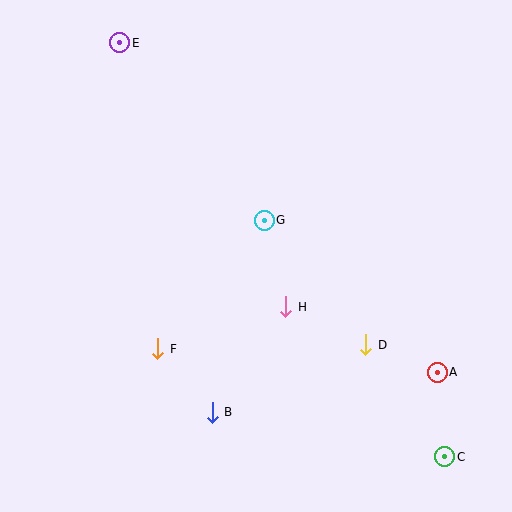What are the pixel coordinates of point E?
Point E is at (120, 43).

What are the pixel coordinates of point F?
Point F is at (158, 349).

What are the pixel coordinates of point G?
Point G is at (264, 220).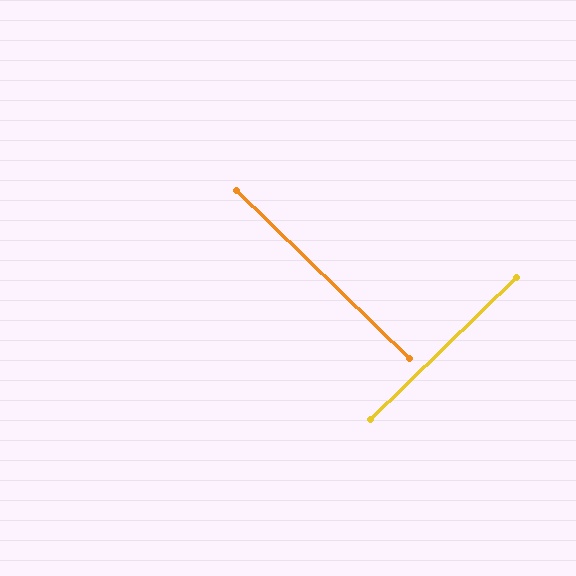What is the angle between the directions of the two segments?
Approximately 88 degrees.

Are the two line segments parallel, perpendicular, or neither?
Perpendicular — they meet at approximately 88°.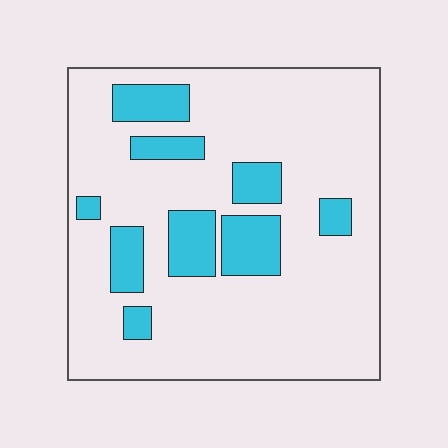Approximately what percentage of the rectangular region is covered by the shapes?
Approximately 20%.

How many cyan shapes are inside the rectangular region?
9.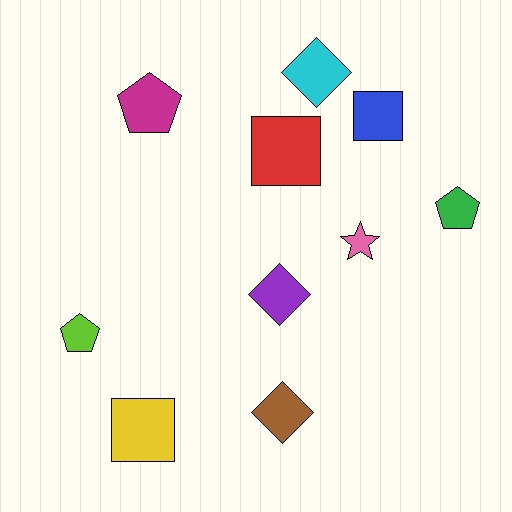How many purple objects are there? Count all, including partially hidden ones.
There is 1 purple object.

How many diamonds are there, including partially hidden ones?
There are 3 diamonds.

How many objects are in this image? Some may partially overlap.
There are 10 objects.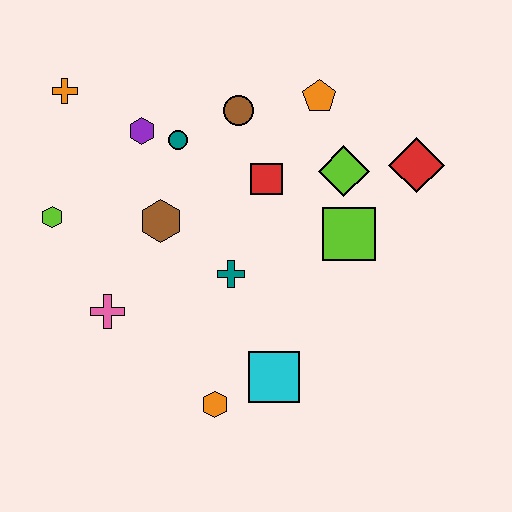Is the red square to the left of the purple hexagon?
No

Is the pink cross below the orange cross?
Yes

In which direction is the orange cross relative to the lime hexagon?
The orange cross is above the lime hexagon.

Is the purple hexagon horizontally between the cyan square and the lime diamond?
No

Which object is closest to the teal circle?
The purple hexagon is closest to the teal circle.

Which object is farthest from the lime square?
The orange cross is farthest from the lime square.